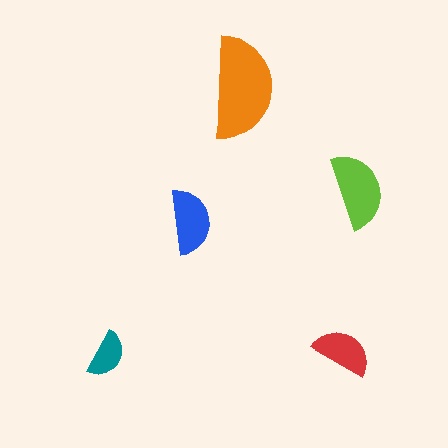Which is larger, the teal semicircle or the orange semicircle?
The orange one.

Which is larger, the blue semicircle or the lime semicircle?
The lime one.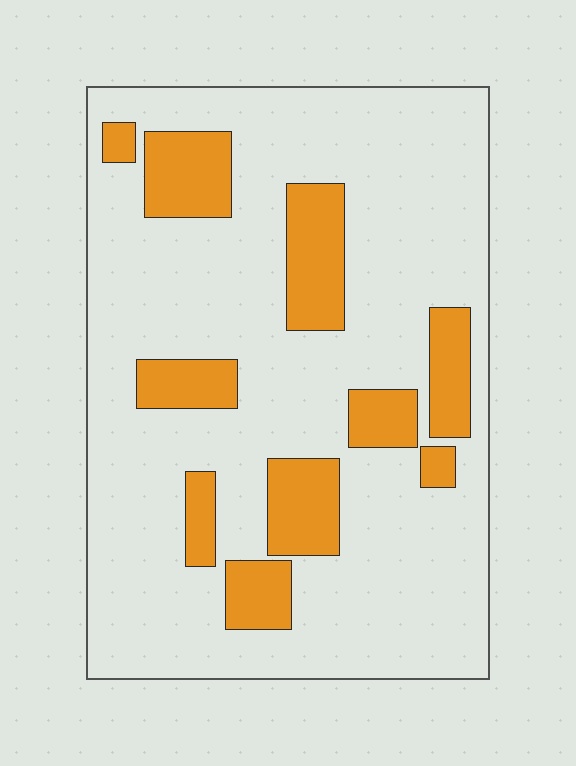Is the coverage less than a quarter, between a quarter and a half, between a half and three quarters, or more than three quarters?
Less than a quarter.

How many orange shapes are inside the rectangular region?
10.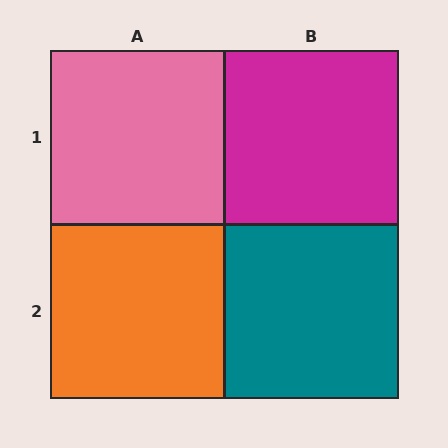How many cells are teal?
1 cell is teal.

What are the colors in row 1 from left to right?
Pink, magenta.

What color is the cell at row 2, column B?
Teal.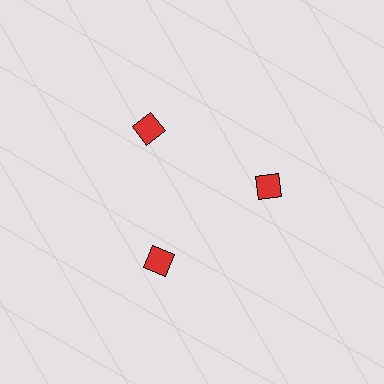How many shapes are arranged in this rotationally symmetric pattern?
There are 3 shapes, arranged in 3 groups of 1.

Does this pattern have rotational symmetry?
Yes, this pattern has 3-fold rotational symmetry. It looks the same after rotating 120 degrees around the center.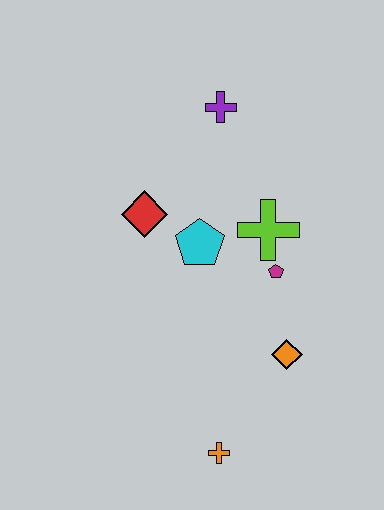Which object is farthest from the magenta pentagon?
The orange cross is farthest from the magenta pentagon.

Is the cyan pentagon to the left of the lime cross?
Yes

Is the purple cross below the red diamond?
No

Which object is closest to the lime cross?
The magenta pentagon is closest to the lime cross.